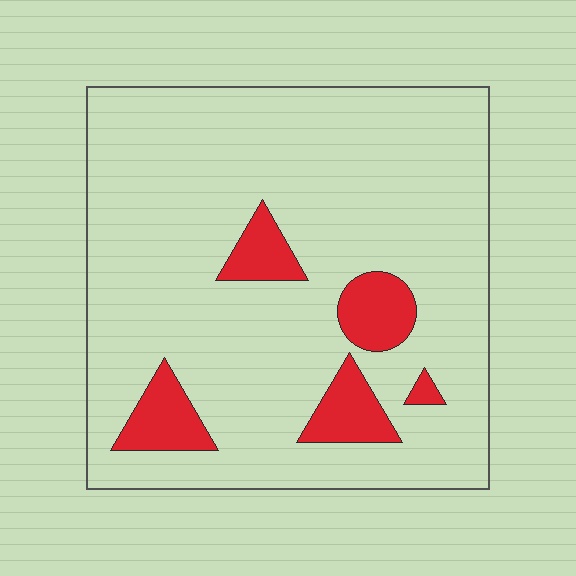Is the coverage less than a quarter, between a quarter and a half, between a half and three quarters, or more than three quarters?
Less than a quarter.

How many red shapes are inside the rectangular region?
5.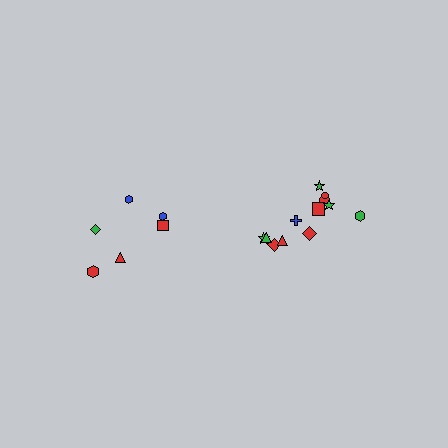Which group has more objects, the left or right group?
The right group.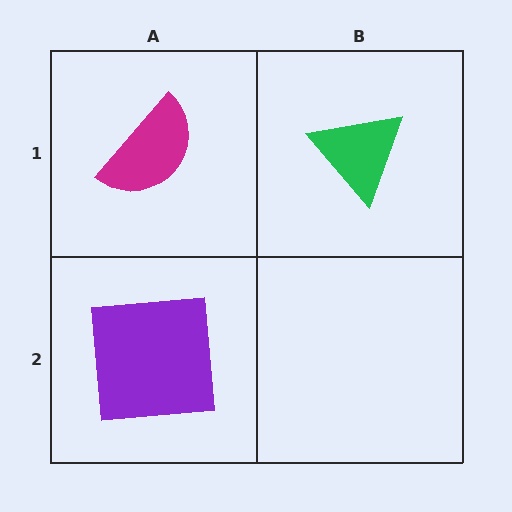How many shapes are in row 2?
1 shape.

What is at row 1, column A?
A magenta semicircle.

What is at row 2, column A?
A purple square.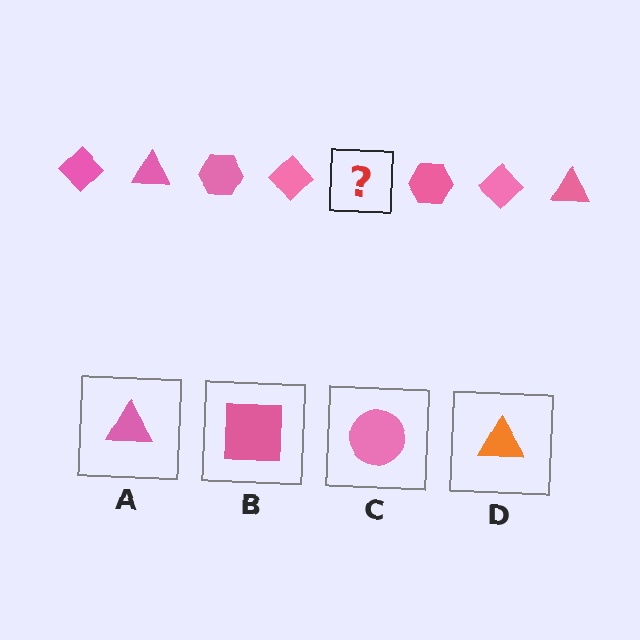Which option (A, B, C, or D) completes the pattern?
A.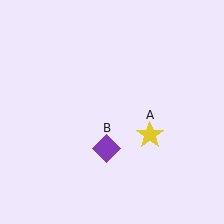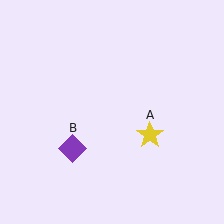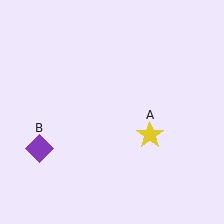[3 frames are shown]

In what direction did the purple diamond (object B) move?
The purple diamond (object B) moved left.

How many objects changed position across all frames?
1 object changed position: purple diamond (object B).